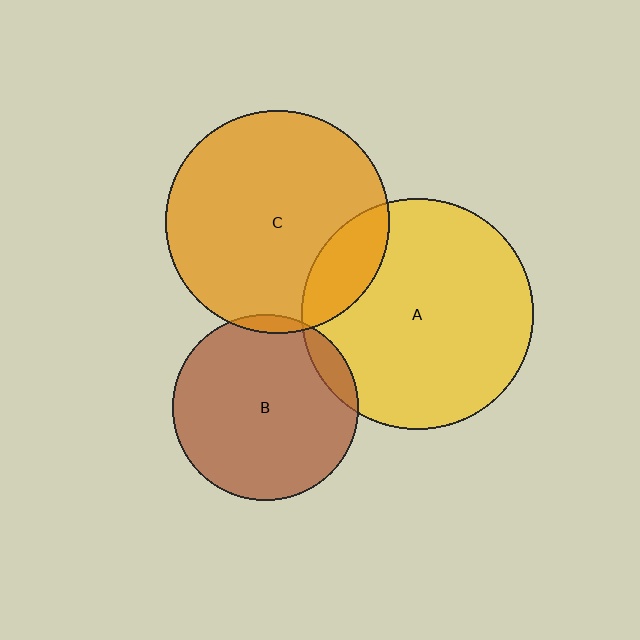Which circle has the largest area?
Circle A (yellow).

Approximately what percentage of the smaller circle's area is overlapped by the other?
Approximately 10%.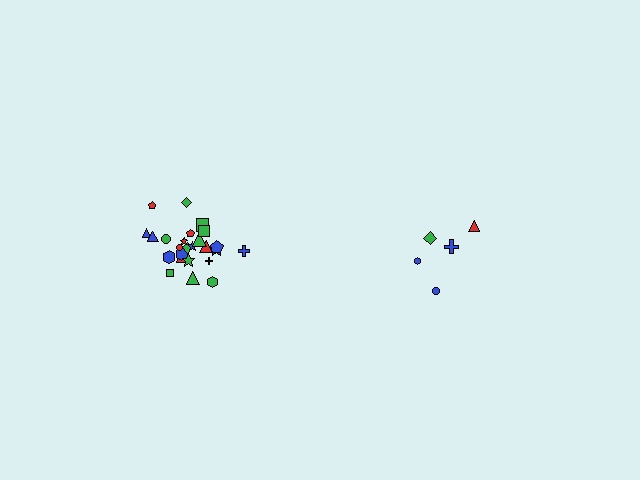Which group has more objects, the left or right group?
The left group.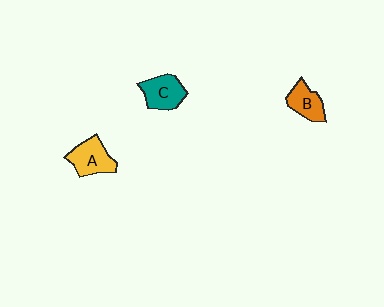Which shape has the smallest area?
Shape B (orange).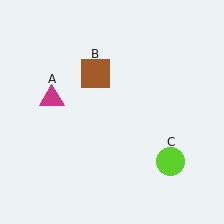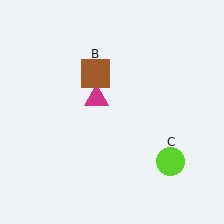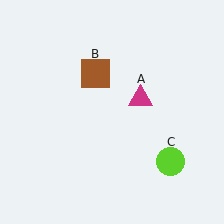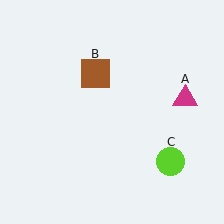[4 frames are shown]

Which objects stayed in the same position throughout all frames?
Brown square (object B) and lime circle (object C) remained stationary.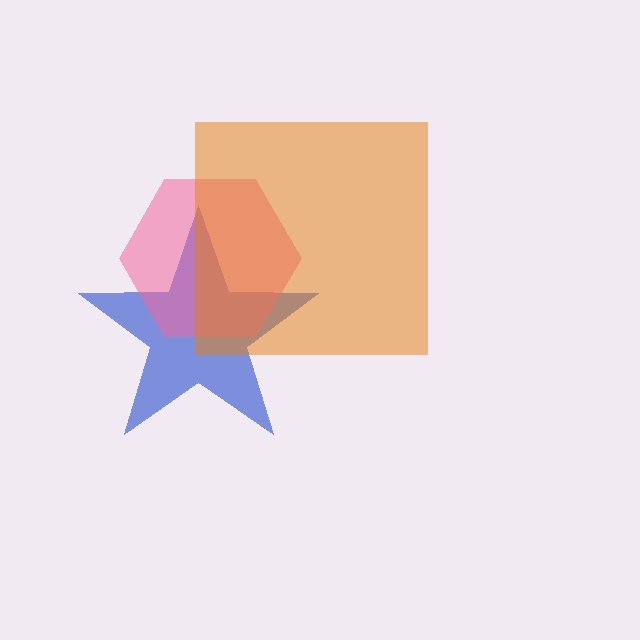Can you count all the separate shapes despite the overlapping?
Yes, there are 3 separate shapes.